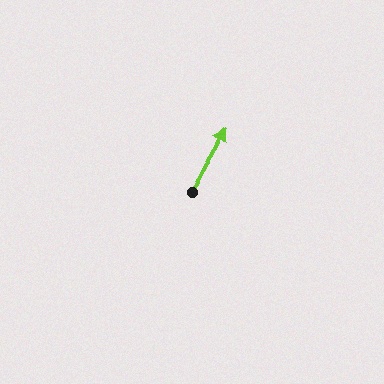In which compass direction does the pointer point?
Northeast.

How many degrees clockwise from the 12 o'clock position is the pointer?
Approximately 30 degrees.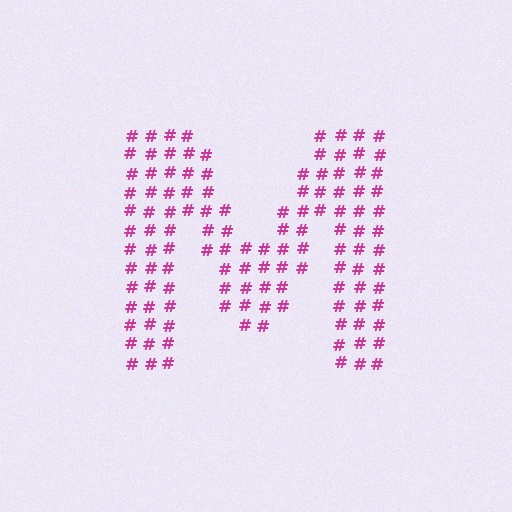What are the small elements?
The small elements are hash symbols.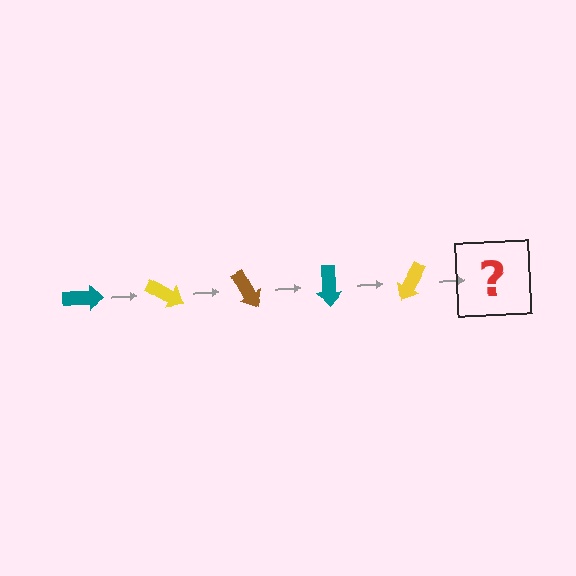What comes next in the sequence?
The next element should be a brown arrow, rotated 150 degrees from the start.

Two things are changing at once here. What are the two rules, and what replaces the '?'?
The two rules are that it rotates 30 degrees each step and the color cycles through teal, yellow, and brown. The '?' should be a brown arrow, rotated 150 degrees from the start.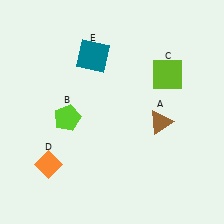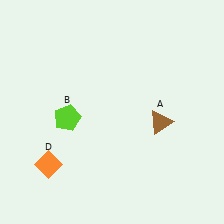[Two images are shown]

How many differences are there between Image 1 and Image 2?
There are 2 differences between the two images.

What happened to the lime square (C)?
The lime square (C) was removed in Image 2. It was in the top-right area of Image 1.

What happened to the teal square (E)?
The teal square (E) was removed in Image 2. It was in the top-left area of Image 1.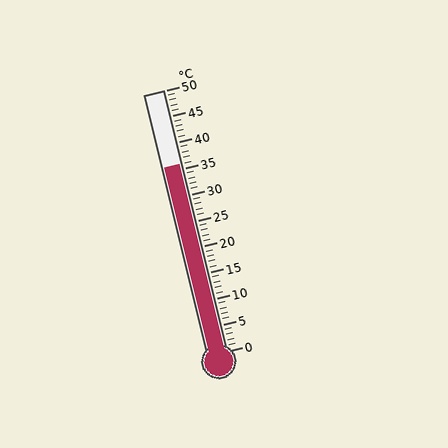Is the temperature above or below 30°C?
The temperature is above 30°C.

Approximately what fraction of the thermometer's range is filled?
The thermometer is filled to approximately 70% of its range.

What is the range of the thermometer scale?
The thermometer scale ranges from 0°C to 50°C.